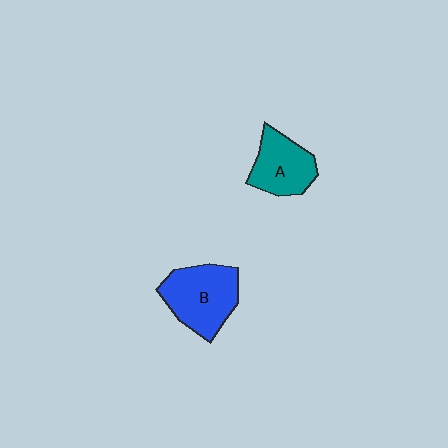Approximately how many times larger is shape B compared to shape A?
Approximately 1.3 times.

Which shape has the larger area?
Shape B (blue).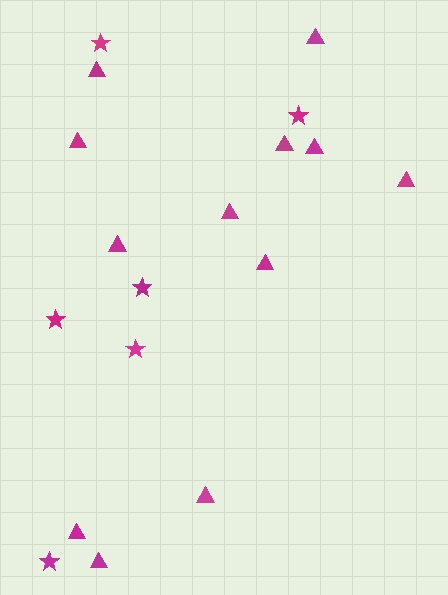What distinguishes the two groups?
There are 2 groups: one group of triangles (12) and one group of stars (6).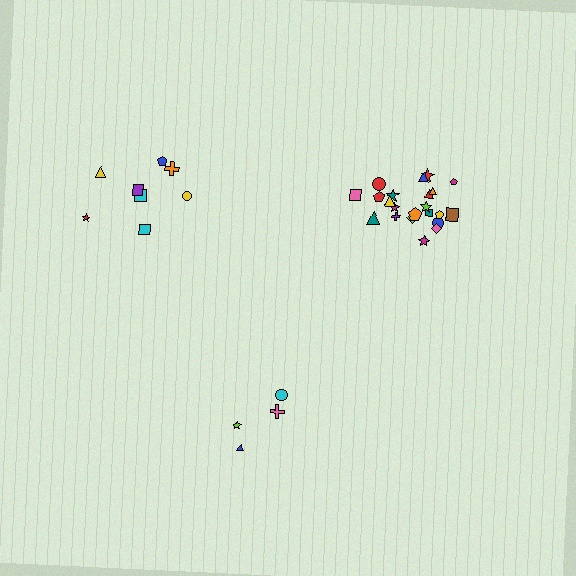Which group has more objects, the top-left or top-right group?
The top-right group.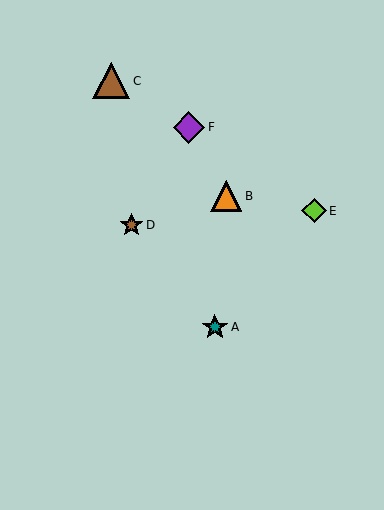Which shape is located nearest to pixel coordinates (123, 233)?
The brown star (labeled D) at (132, 225) is nearest to that location.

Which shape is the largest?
The brown triangle (labeled C) is the largest.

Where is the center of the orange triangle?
The center of the orange triangle is at (226, 196).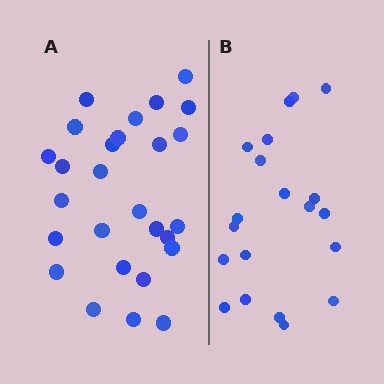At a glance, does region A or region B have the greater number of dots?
Region A (the left region) has more dots.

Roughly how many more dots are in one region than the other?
Region A has roughly 8 or so more dots than region B.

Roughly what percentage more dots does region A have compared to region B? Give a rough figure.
About 35% more.